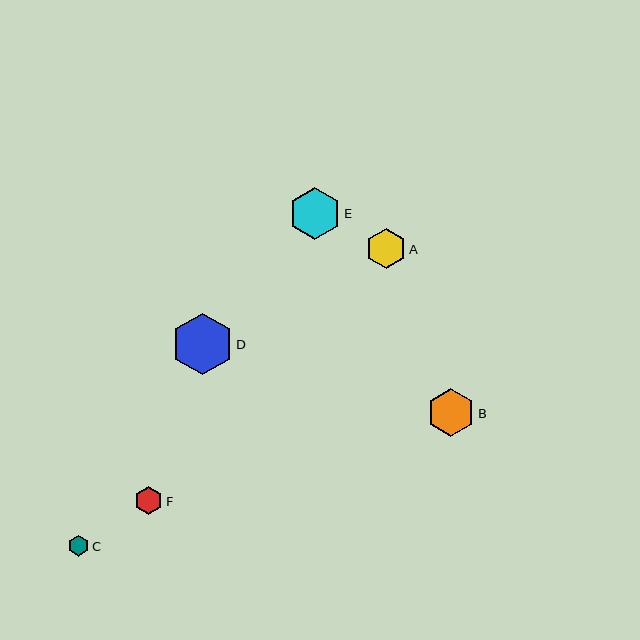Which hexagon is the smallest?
Hexagon C is the smallest with a size of approximately 21 pixels.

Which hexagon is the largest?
Hexagon D is the largest with a size of approximately 62 pixels.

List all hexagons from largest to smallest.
From largest to smallest: D, E, B, A, F, C.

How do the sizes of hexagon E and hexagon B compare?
Hexagon E and hexagon B are approximately the same size.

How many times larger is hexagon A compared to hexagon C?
Hexagon A is approximately 1.9 times the size of hexagon C.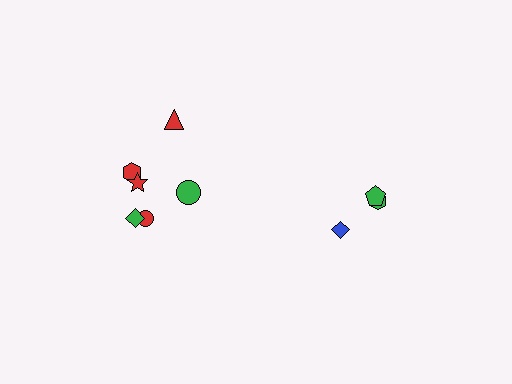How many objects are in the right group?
There are 3 objects.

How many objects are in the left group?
There are 6 objects.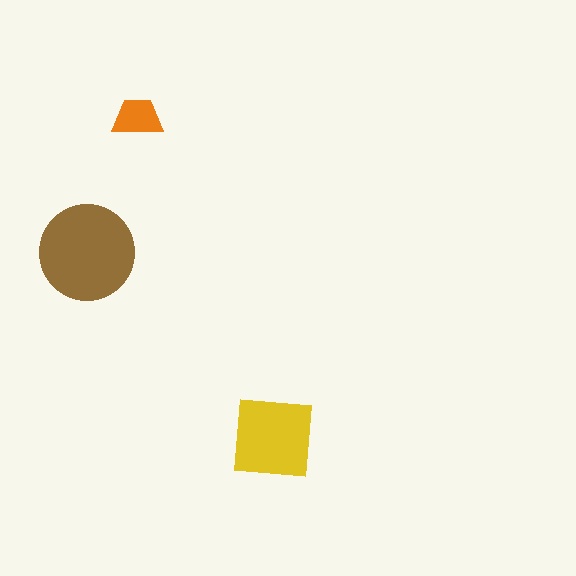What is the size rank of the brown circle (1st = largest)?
1st.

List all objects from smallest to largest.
The orange trapezoid, the yellow square, the brown circle.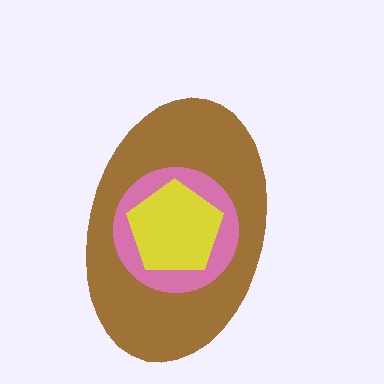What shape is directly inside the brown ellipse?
The pink circle.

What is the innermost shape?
The yellow pentagon.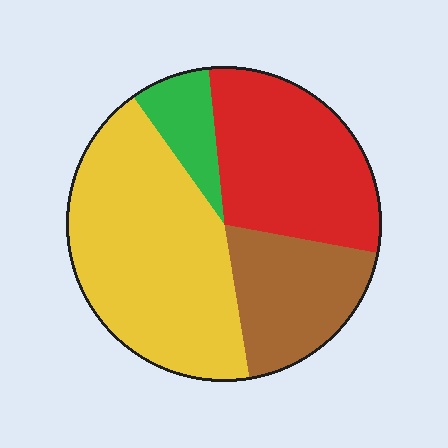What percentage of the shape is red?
Red takes up between a quarter and a half of the shape.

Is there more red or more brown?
Red.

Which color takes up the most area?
Yellow, at roughly 45%.